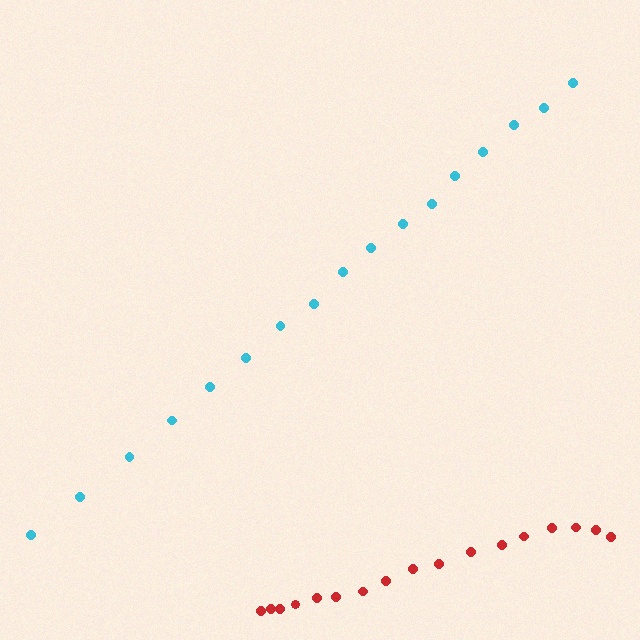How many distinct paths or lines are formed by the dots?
There are 2 distinct paths.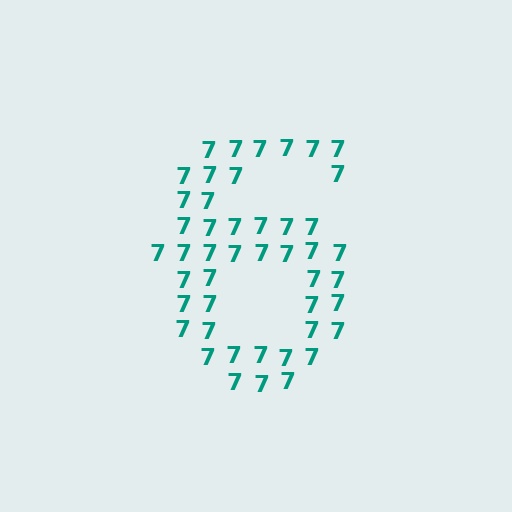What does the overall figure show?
The overall figure shows the digit 6.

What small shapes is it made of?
It is made of small digit 7's.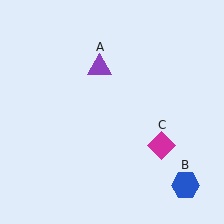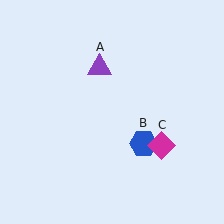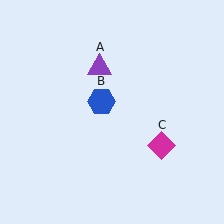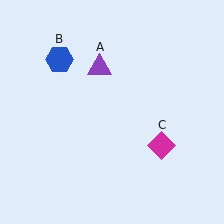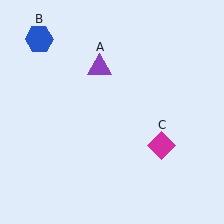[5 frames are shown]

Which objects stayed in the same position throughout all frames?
Purple triangle (object A) and magenta diamond (object C) remained stationary.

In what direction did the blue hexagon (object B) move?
The blue hexagon (object B) moved up and to the left.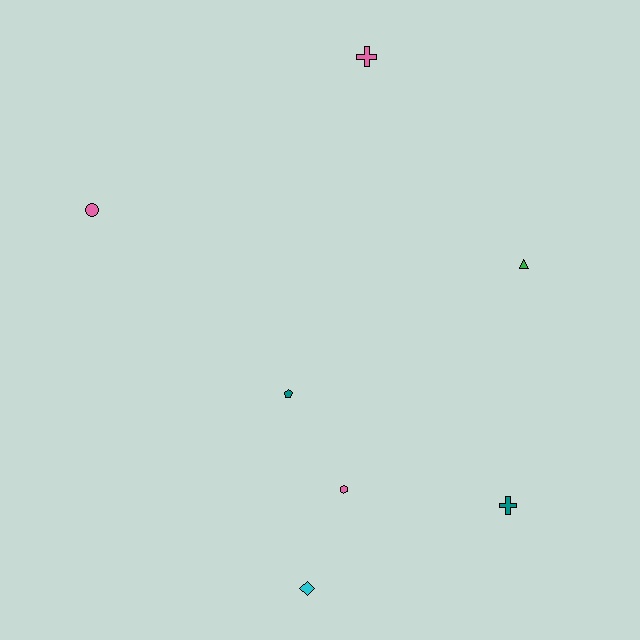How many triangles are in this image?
There is 1 triangle.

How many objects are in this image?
There are 7 objects.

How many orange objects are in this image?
There are no orange objects.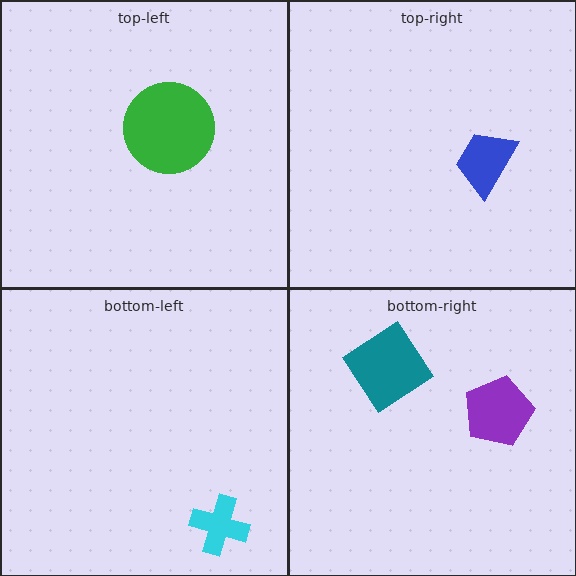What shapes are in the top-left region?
The green circle.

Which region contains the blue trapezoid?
The top-right region.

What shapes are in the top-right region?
The blue trapezoid.